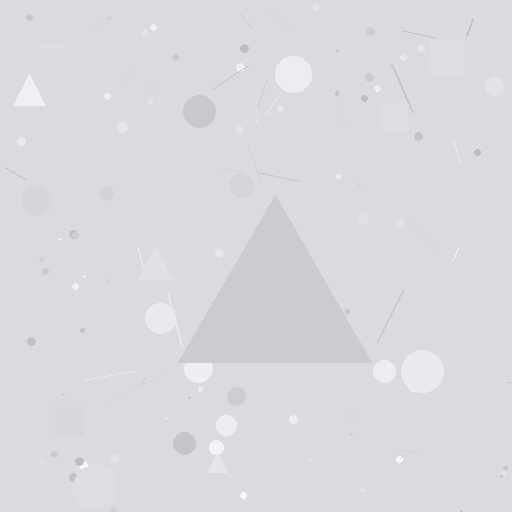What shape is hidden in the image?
A triangle is hidden in the image.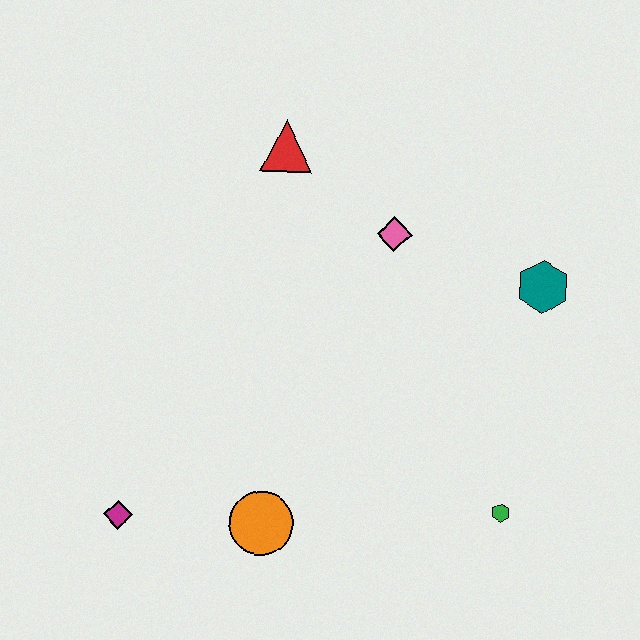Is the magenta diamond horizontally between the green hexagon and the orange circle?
No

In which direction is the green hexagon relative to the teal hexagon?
The green hexagon is below the teal hexagon.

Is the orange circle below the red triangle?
Yes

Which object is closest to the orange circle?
The magenta diamond is closest to the orange circle.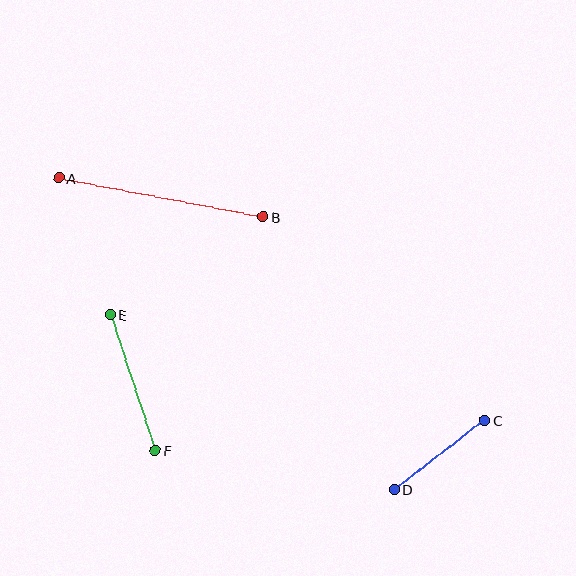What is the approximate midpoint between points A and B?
The midpoint is at approximately (161, 197) pixels.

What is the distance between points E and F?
The distance is approximately 143 pixels.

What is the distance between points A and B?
The distance is approximately 208 pixels.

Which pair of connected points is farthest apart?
Points A and B are farthest apart.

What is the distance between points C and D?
The distance is approximately 113 pixels.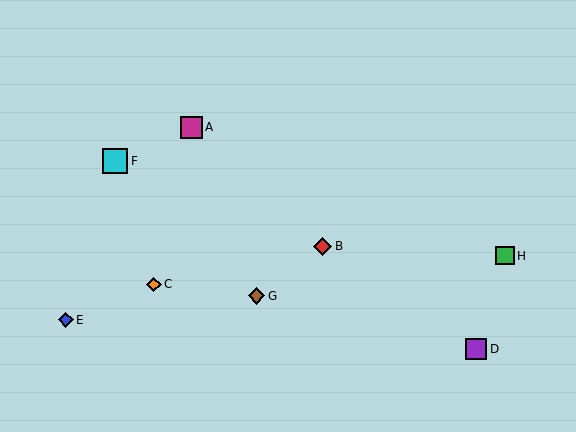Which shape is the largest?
The cyan square (labeled F) is the largest.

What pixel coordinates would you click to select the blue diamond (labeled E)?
Click at (66, 320) to select the blue diamond E.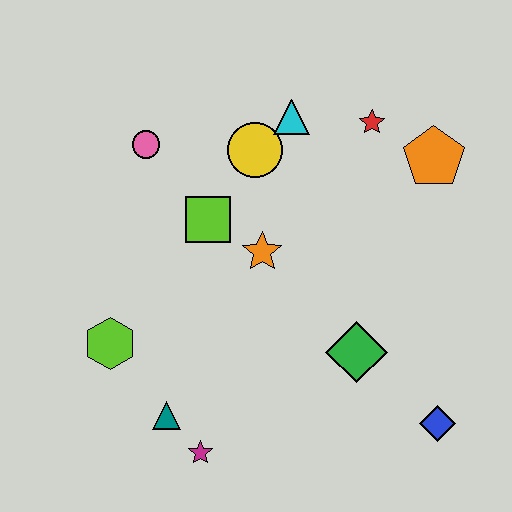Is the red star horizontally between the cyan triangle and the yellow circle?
No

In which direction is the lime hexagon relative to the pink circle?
The lime hexagon is below the pink circle.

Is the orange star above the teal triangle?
Yes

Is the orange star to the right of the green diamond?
No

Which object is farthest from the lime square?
The blue diamond is farthest from the lime square.